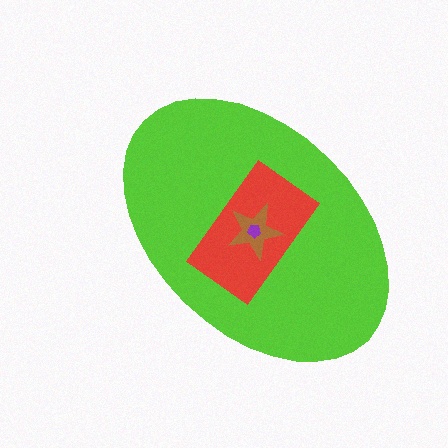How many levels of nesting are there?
4.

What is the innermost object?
The purple pentagon.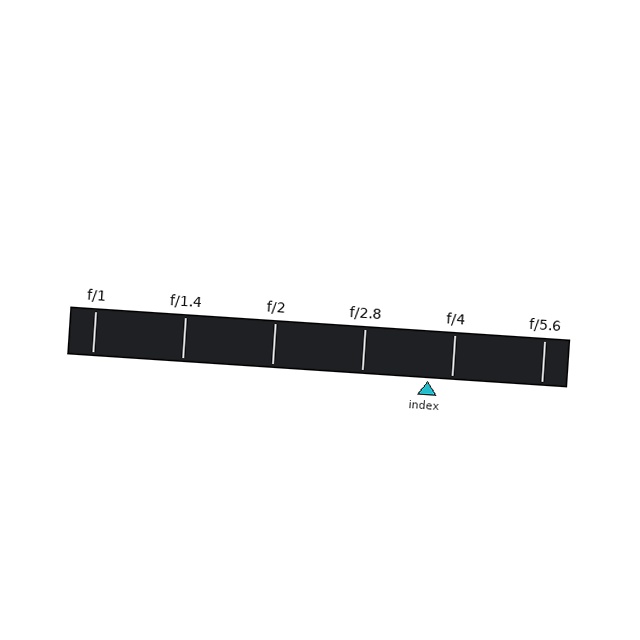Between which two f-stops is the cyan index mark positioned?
The index mark is between f/2.8 and f/4.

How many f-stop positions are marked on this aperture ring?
There are 6 f-stop positions marked.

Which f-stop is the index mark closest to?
The index mark is closest to f/4.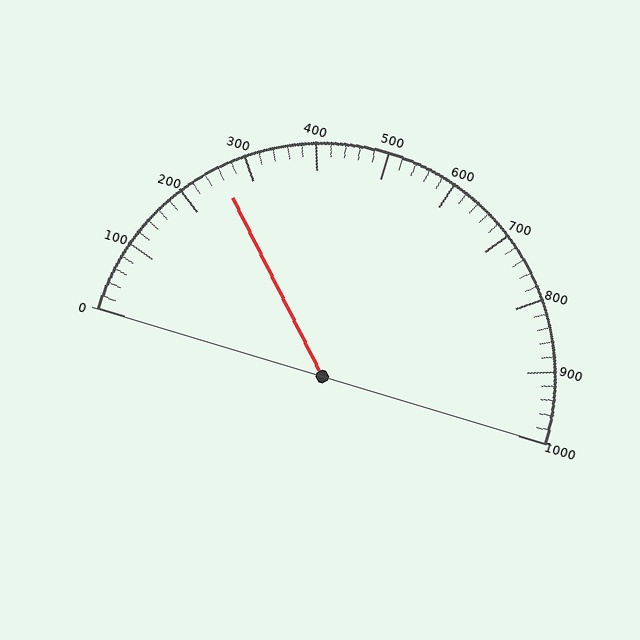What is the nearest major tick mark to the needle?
The nearest major tick mark is 300.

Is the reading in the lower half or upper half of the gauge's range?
The reading is in the lower half of the range (0 to 1000).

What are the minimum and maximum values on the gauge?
The gauge ranges from 0 to 1000.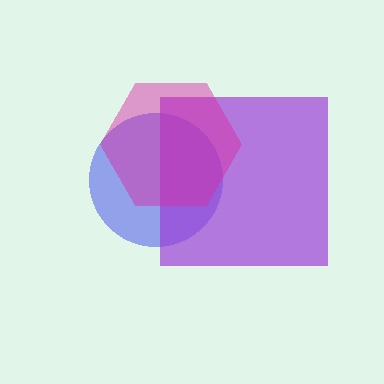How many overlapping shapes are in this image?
There are 3 overlapping shapes in the image.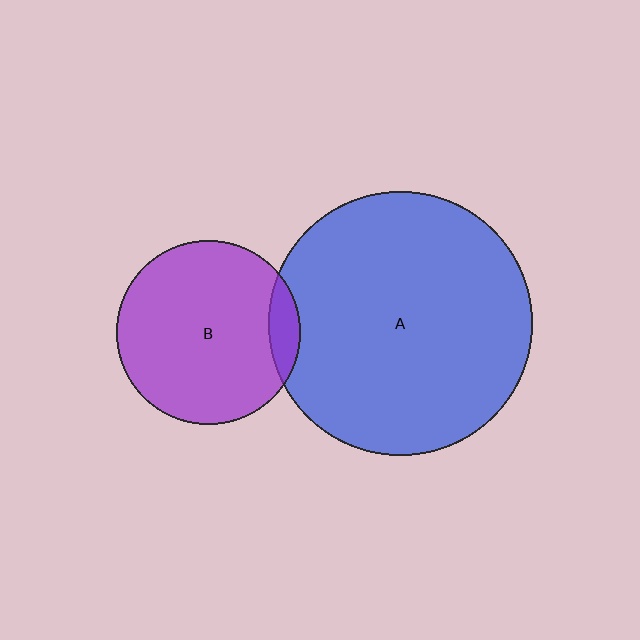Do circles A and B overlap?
Yes.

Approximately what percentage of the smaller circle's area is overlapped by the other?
Approximately 10%.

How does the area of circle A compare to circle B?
Approximately 2.1 times.